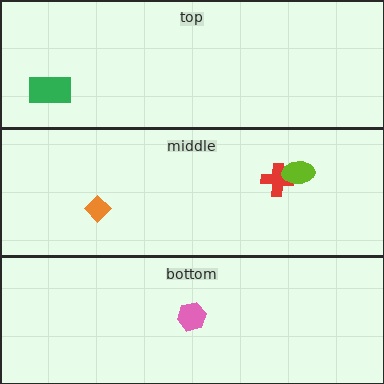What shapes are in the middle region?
The orange diamond, the red cross, the lime ellipse.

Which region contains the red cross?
The middle region.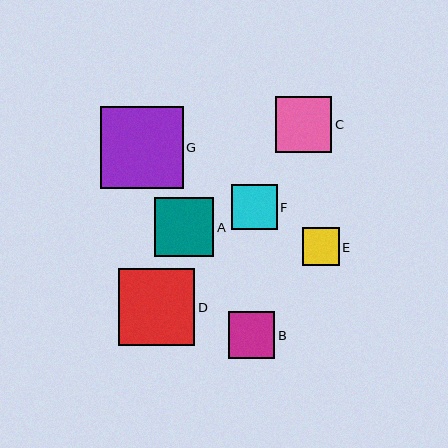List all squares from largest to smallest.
From largest to smallest: G, D, A, C, B, F, E.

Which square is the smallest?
Square E is the smallest with a size of approximately 37 pixels.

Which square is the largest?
Square G is the largest with a size of approximately 82 pixels.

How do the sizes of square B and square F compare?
Square B and square F are approximately the same size.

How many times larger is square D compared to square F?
Square D is approximately 1.7 times the size of square F.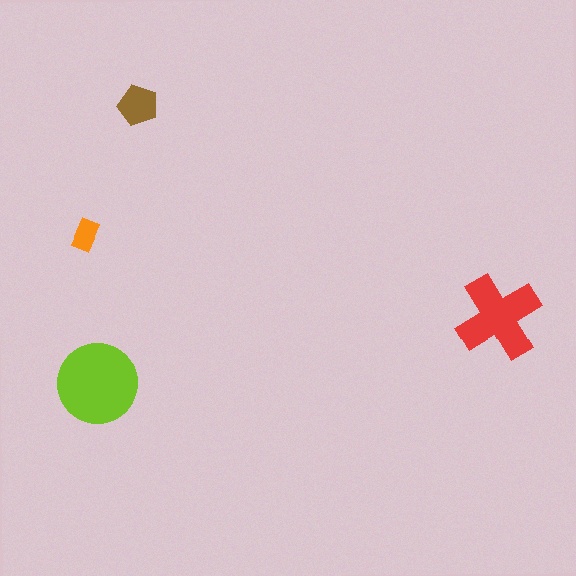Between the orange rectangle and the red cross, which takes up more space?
The red cross.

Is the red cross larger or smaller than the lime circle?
Smaller.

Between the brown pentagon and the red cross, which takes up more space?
The red cross.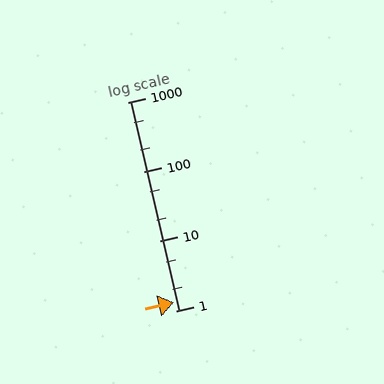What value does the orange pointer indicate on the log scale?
The pointer indicates approximately 1.3.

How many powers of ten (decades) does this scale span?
The scale spans 3 decades, from 1 to 1000.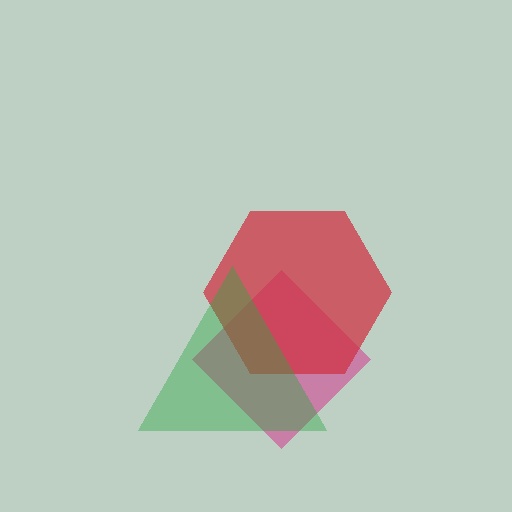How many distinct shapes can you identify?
There are 3 distinct shapes: a magenta diamond, a red hexagon, a green triangle.